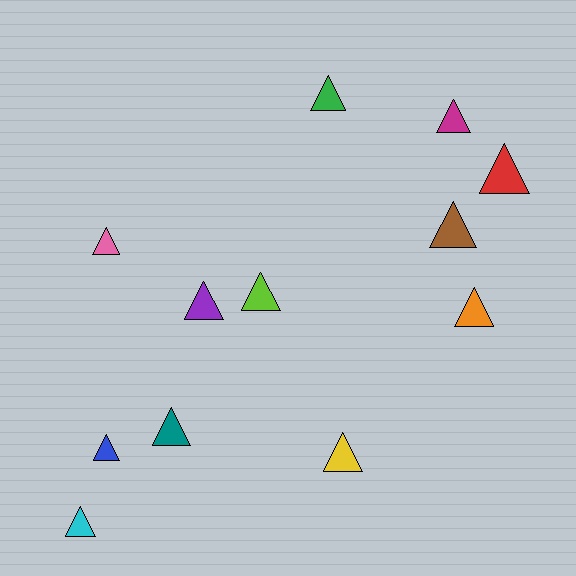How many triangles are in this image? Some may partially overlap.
There are 12 triangles.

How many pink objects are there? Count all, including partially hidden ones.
There is 1 pink object.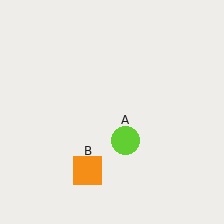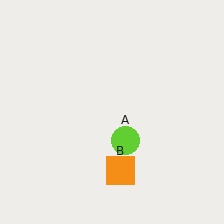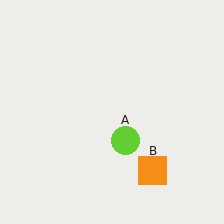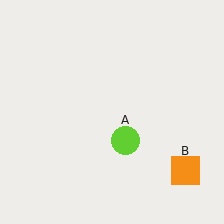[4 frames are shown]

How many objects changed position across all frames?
1 object changed position: orange square (object B).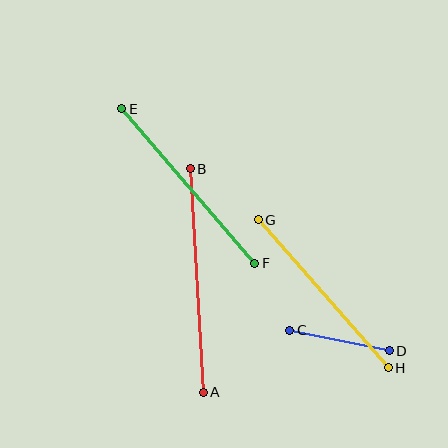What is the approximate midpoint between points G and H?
The midpoint is at approximately (323, 294) pixels.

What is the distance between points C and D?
The distance is approximately 101 pixels.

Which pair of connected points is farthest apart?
Points A and B are farthest apart.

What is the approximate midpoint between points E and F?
The midpoint is at approximately (188, 186) pixels.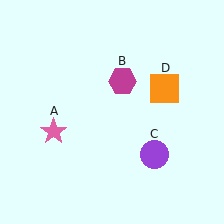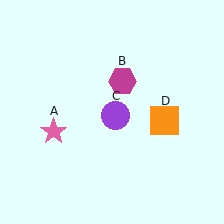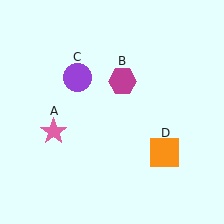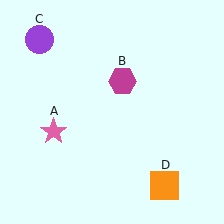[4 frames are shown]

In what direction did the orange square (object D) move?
The orange square (object D) moved down.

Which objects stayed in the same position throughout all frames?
Pink star (object A) and magenta hexagon (object B) remained stationary.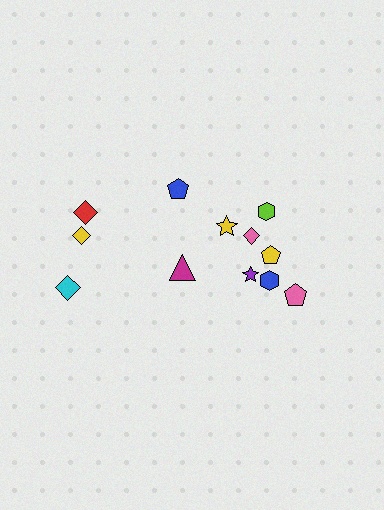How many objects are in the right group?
There are 7 objects.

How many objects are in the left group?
There are 5 objects.